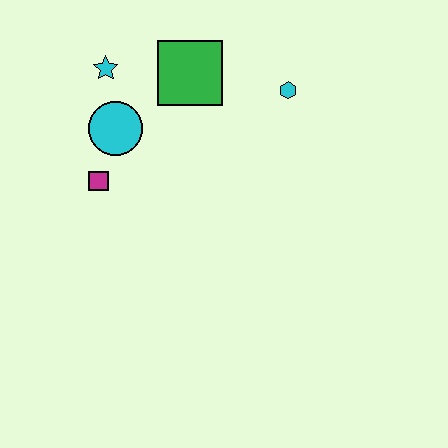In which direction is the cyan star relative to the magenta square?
The cyan star is above the magenta square.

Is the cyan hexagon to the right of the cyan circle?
Yes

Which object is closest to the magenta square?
The cyan circle is closest to the magenta square.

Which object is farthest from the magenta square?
The cyan hexagon is farthest from the magenta square.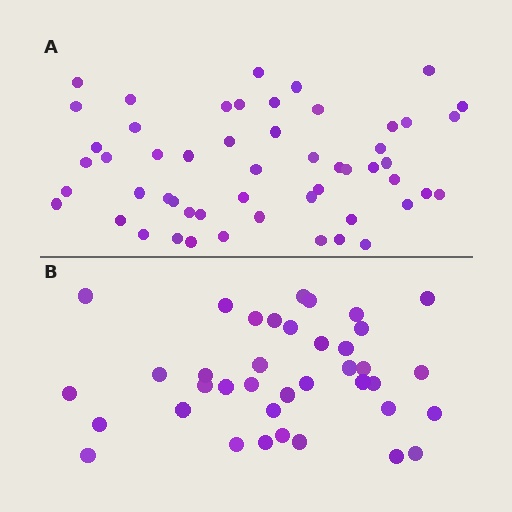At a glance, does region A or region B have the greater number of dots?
Region A (the top region) has more dots.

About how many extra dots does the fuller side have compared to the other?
Region A has approximately 15 more dots than region B.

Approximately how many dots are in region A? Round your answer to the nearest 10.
About 50 dots. (The exact count is 53, which rounds to 50.)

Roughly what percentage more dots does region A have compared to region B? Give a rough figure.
About 40% more.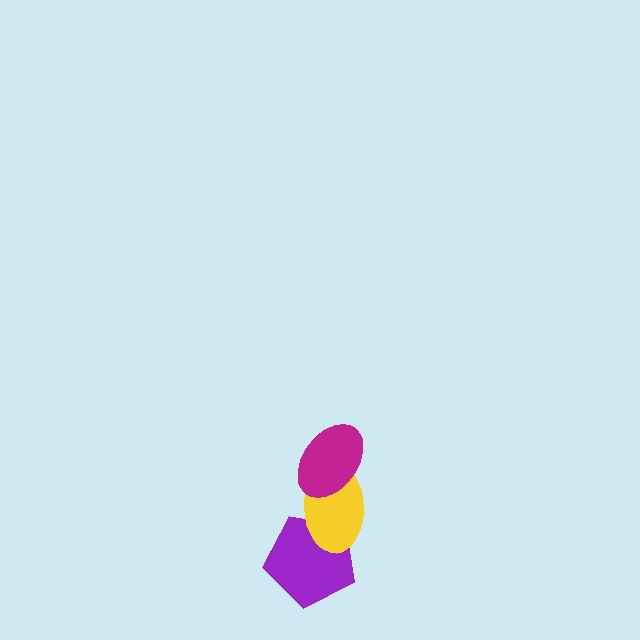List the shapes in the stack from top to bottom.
From top to bottom: the magenta ellipse, the yellow ellipse, the purple pentagon.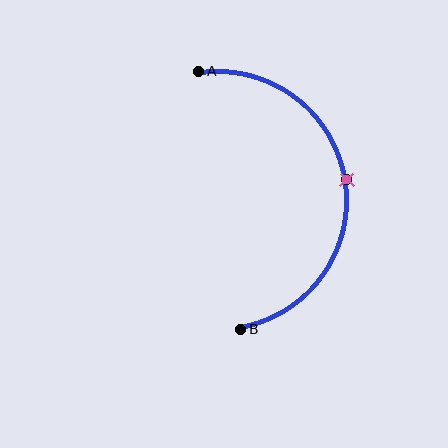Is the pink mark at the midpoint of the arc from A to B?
Yes. The pink mark lies on the arc at equal arc-length from both A and B — it is the arc midpoint.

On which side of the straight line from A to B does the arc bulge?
The arc bulges to the right of the straight line connecting A and B.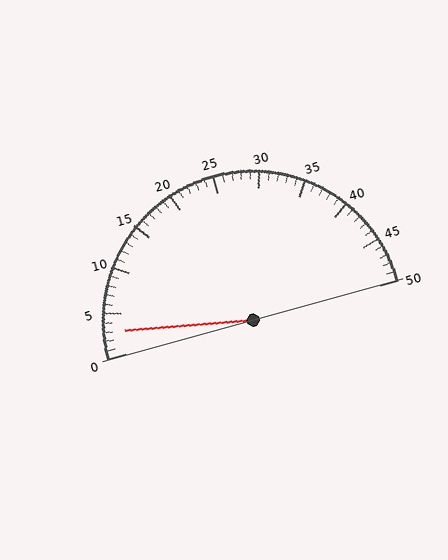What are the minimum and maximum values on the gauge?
The gauge ranges from 0 to 50.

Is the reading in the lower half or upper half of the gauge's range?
The reading is in the lower half of the range (0 to 50).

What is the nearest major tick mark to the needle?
The nearest major tick mark is 5.